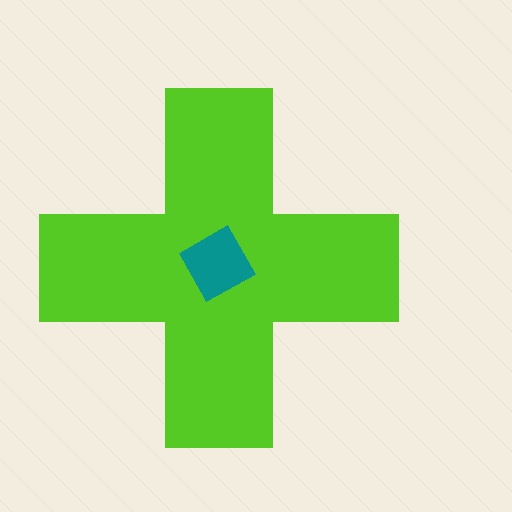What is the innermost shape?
The teal diamond.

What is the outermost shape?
The lime cross.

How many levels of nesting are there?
2.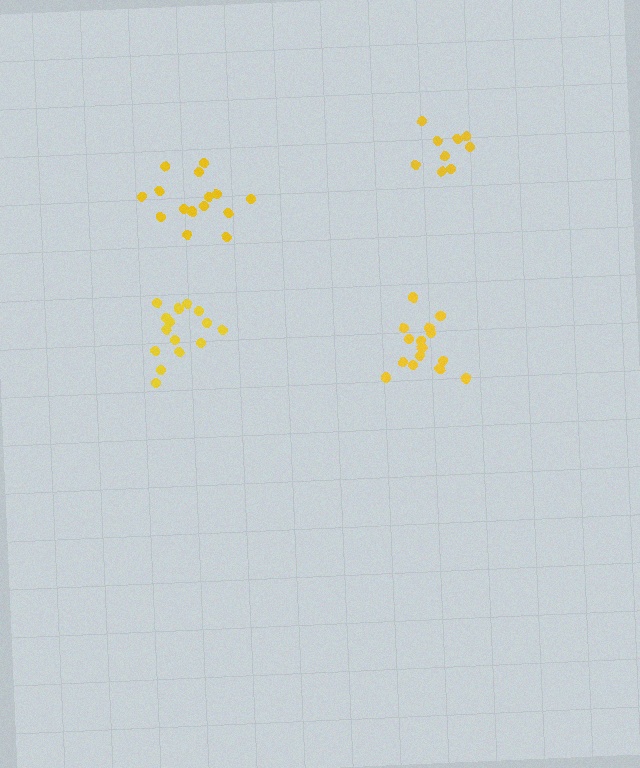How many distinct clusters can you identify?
There are 4 distinct clusters.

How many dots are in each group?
Group 1: 15 dots, Group 2: 15 dots, Group 3: 15 dots, Group 4: 9 dots (54 total).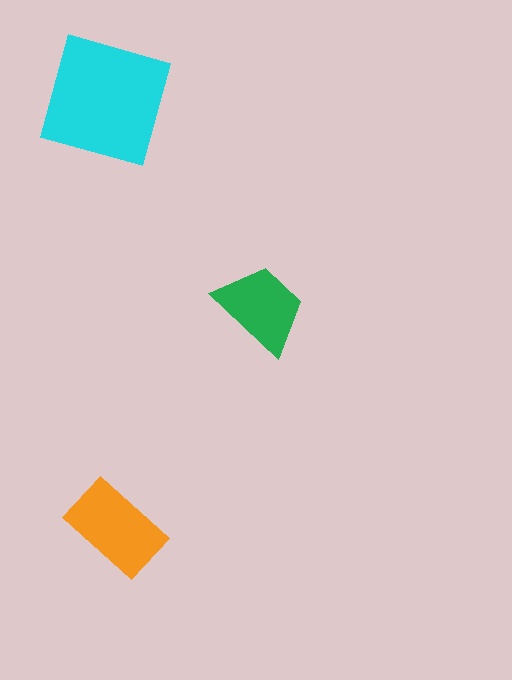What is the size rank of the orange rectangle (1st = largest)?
2nd.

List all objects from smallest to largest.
The green trapezoid, the orange rectangle, the cyan square.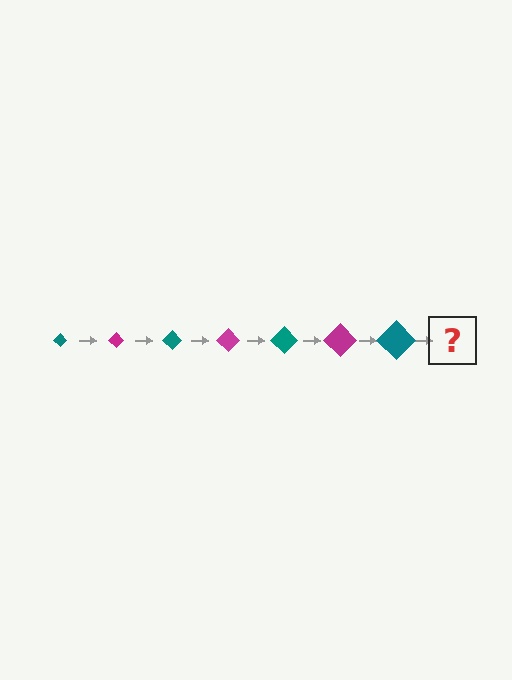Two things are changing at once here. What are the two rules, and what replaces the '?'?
The two rules are that the diamond grows larger each step and the color cycles through teal and magenta. The '?' should be a magenta diamond, larger than the previous one.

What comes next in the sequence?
The next element should be a magenta diamond, larger than the previous one.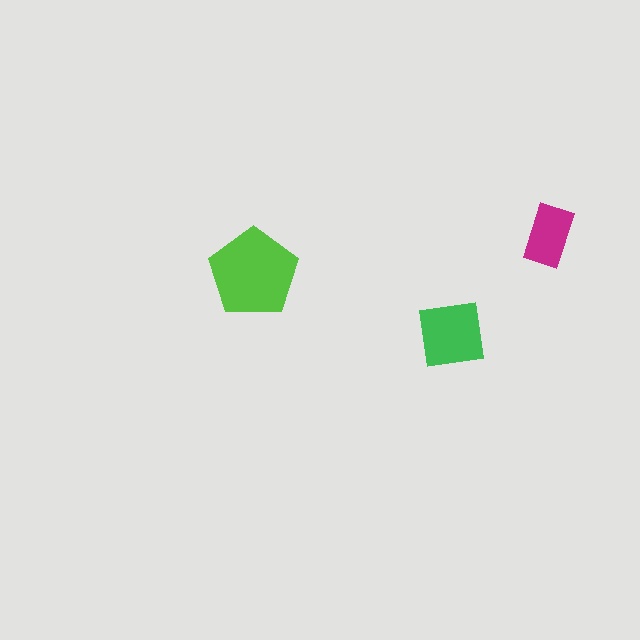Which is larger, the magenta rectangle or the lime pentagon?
The lime pentagon.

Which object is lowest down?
The green square is bottommost.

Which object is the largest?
The lime pentagon.